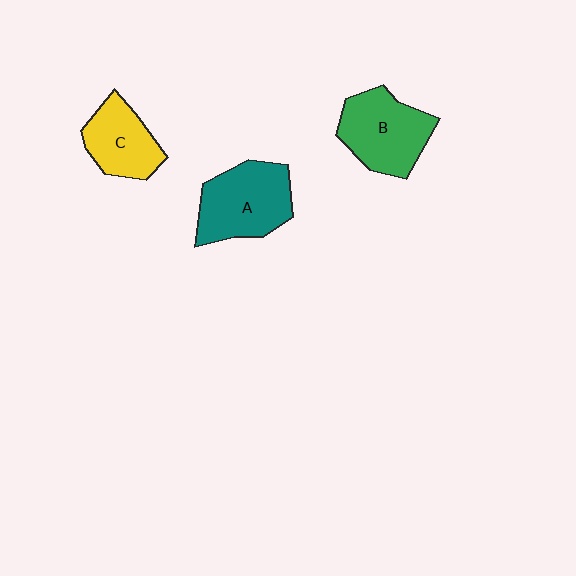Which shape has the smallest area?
Shape C (yellow).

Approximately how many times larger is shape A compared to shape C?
Approximately 1.4 times.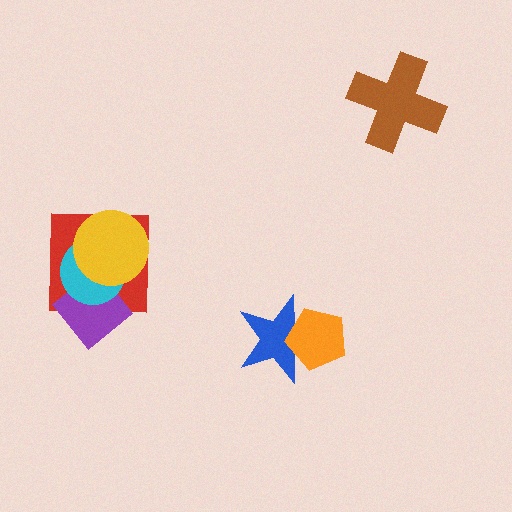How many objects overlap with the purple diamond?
3 objects overlap with the purple diamond.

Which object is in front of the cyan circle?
The yellow circle is in front of the cyan circle.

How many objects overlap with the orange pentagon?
1 object overlaps with the orange pentagon.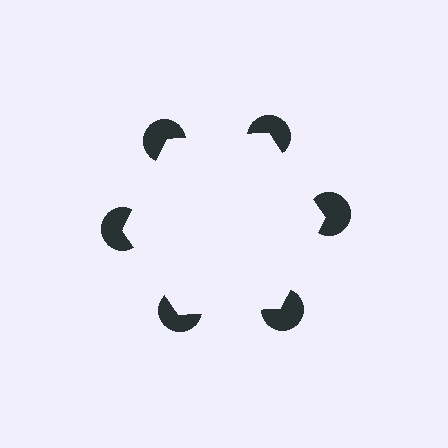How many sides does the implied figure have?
6 sides.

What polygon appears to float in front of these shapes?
An illusory hexagon — its edges are inferred from the aligned wedge cuts in the pac-man discs, not physically drawn.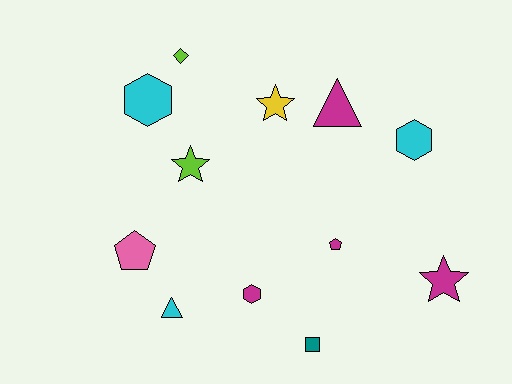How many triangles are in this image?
There are 2 triangles.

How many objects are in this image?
There are 12 objects.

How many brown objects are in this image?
There are no brown objects.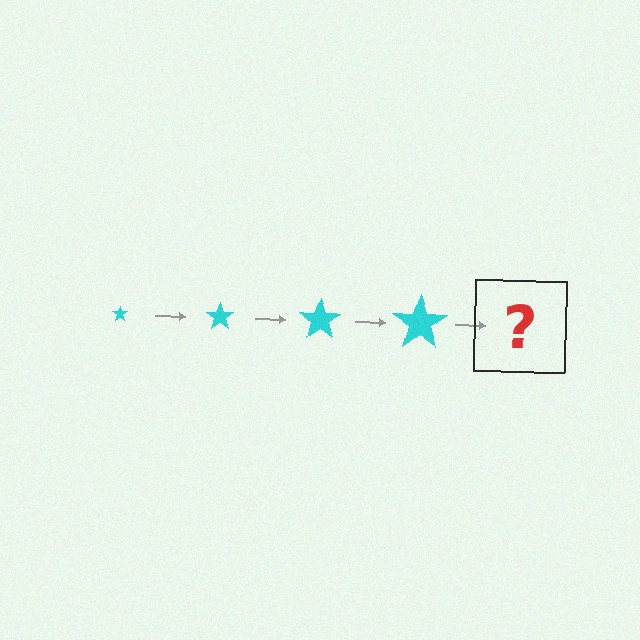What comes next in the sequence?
The next element should be a cyan star, larger than the previous one.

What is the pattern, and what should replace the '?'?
The pattern is that the star gets progressively larger each step. The '?' should be a cyan star, larger than the previous one.